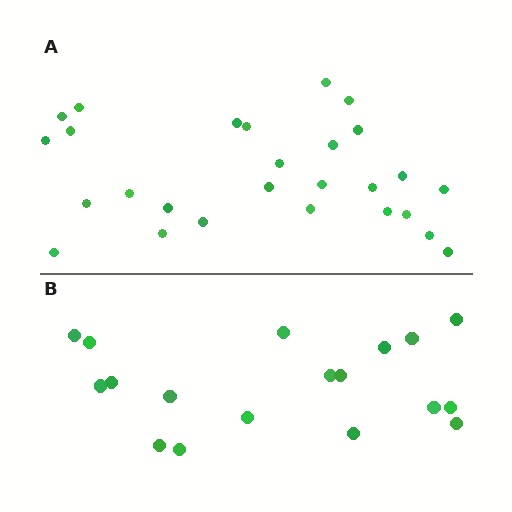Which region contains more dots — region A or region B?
Region A (the top region) has more dots.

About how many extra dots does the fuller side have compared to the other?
Region A has roughly 8 or so more dots than region B.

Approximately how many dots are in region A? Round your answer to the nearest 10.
About 30 dots. (The exact count is 27, which rounds to 30.)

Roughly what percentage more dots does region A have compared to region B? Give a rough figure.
About 50% more.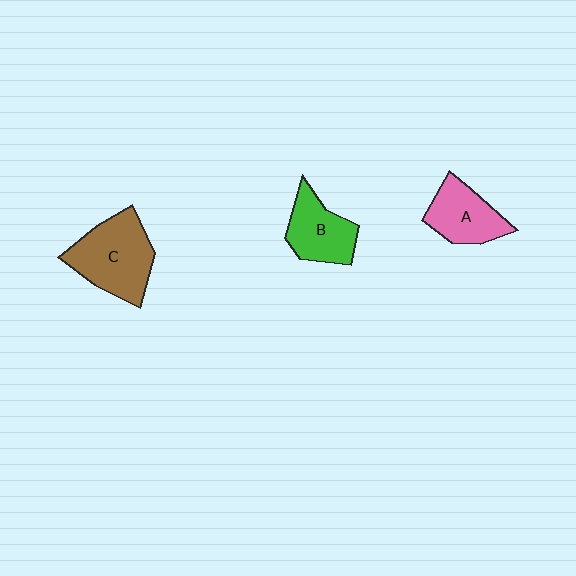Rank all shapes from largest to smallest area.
From largest to smallest: C (brown), B (green), A (pink).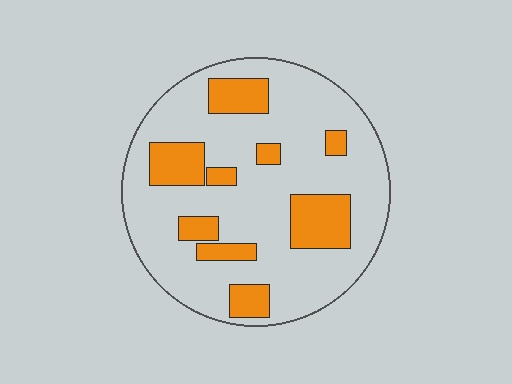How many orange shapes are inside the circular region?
9.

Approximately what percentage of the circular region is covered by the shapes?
Approximately 25%.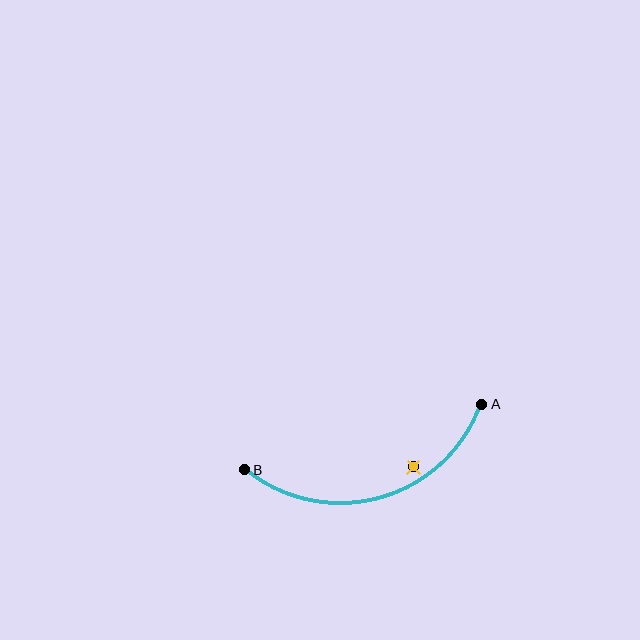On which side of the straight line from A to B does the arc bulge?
The arc bulges below the straight line connecting A and B.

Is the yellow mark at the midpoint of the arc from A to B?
No — the yellow mark does not lie on the arc at all. It sits slightly inside the curve.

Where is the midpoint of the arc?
The arc midpoint is the point on the curve farthest from the straight line joining A and B. It sits below that line.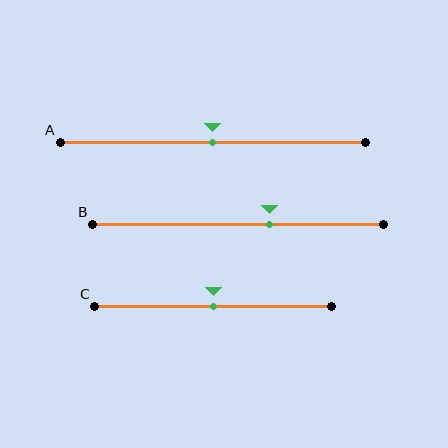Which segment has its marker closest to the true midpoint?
Segment A has its marker closest to the true midpoint.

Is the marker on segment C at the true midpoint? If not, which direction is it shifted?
Yes, the marker on segment C is at the true midpoint.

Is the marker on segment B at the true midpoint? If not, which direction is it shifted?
No, the marker on segment B is shifted to the right by about 11% of the segment length.